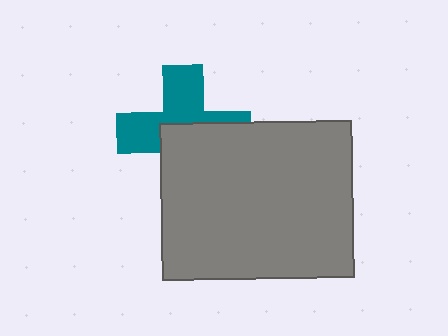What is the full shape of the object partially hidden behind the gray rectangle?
The partially hidden object is a teal cross.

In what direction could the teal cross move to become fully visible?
The teal cross could move toward the upper-left. That would shift it out from behind the gray rectangle entirely.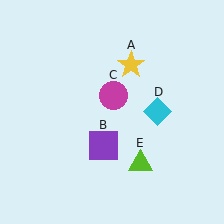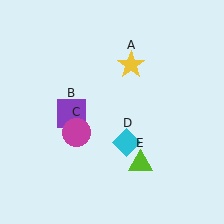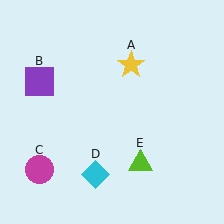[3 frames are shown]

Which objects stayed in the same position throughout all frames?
Yellow star (object A) and lime triangle (object E) remained stationary.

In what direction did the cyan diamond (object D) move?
The cyan diamond (object D) moved down and to the left.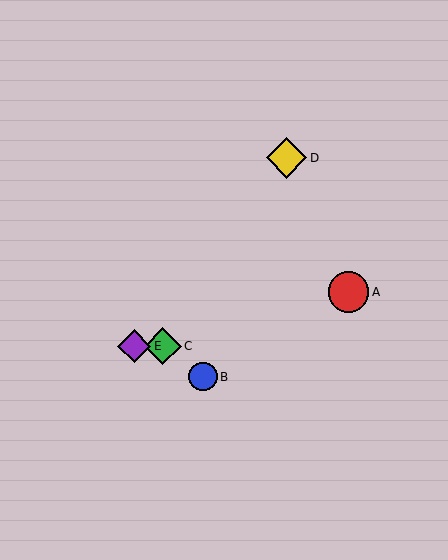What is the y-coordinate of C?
Object C is at y≈346.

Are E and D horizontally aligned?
No, E is at y≈346 and D is at y≈158.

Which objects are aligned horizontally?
Objects C, E are aligned horizontally.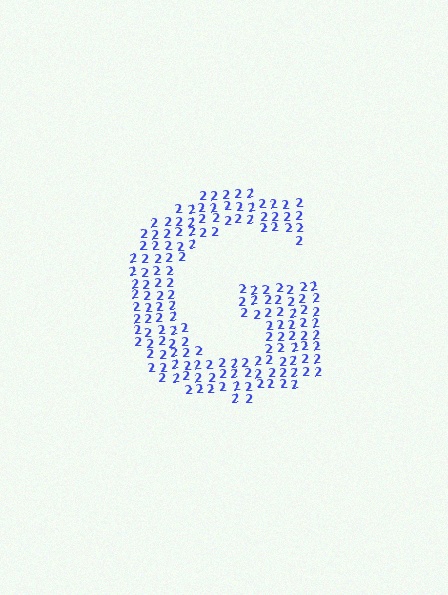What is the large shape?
The large shape is the letter G.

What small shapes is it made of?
It is made of small digit 2's.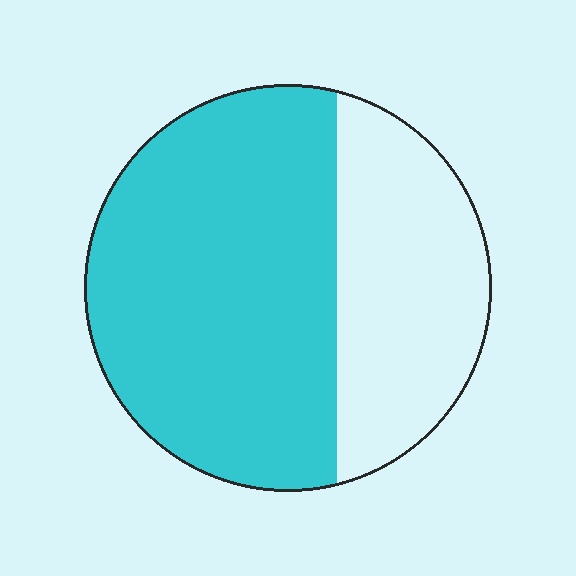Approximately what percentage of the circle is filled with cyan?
Approximately 65%.